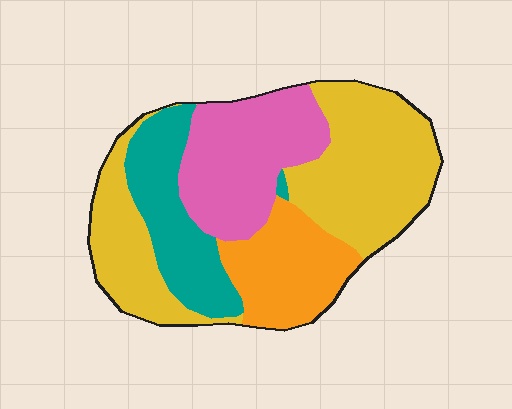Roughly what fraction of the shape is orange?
Orange takes up about one sixth (1/6) of the shape.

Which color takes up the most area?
Yellow, at roughly 40%.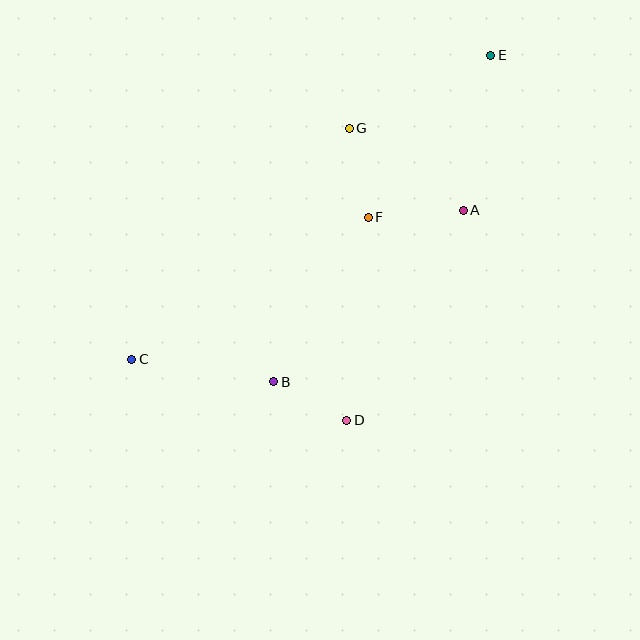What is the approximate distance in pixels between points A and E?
The distance between A and E is approximately 157 pixels.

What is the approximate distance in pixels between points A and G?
The distance between A and G is approximately 140 pixels.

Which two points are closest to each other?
Points B and D are closest to each other.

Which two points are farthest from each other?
Points C and E are farthest from each other.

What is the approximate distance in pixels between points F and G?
The distance between F and G is approximately 91 pixels.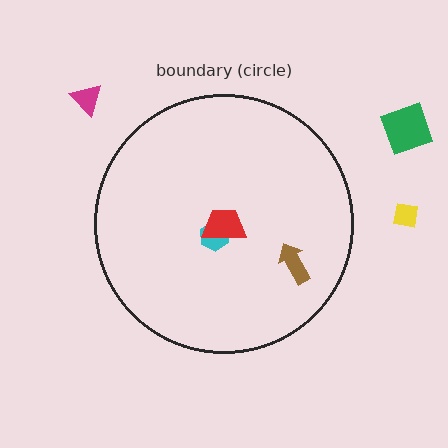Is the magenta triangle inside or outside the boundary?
Outside.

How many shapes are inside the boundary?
3 inside, 3 outside.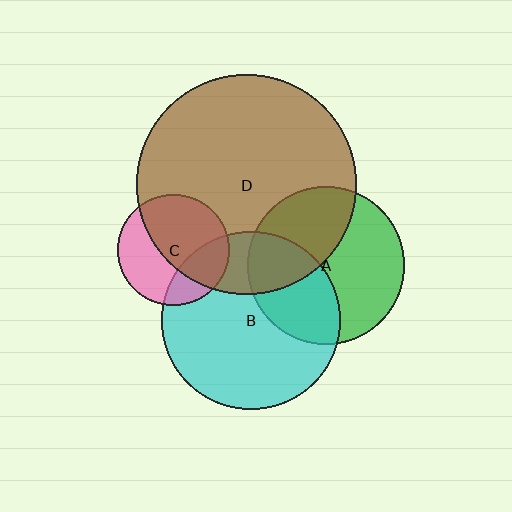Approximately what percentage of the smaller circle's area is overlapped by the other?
Approximately 25%.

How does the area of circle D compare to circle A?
Approximately 2.0 times.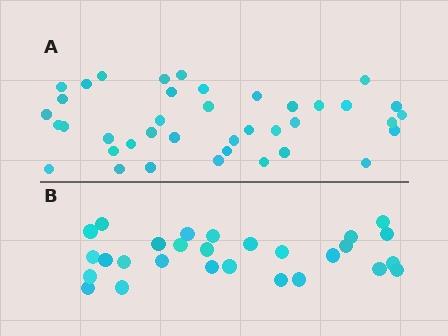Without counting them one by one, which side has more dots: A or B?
Region A (the top region) has more dots.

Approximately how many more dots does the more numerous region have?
Region A has roughly 12 or so more dots than region B.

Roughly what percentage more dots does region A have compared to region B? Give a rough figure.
About 40% more.